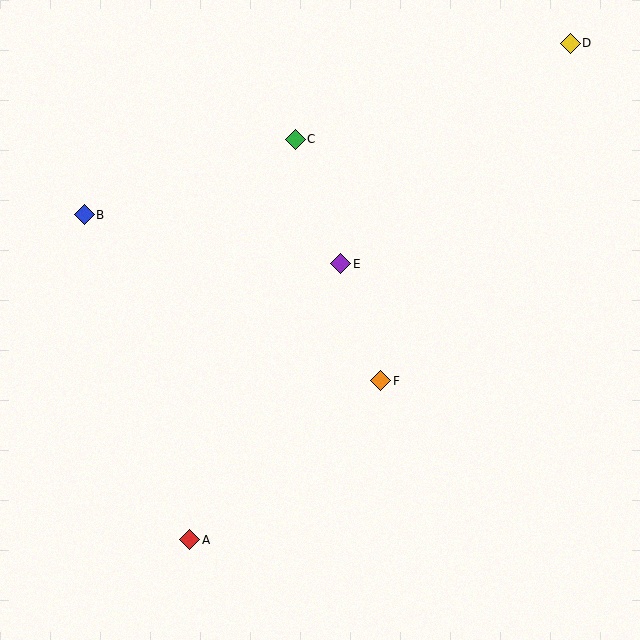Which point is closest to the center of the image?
Point E at (341, 264) is closest to the center.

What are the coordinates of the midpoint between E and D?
The midpoint between E and D is at (456, 154).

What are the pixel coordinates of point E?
Point E is at (341, 264).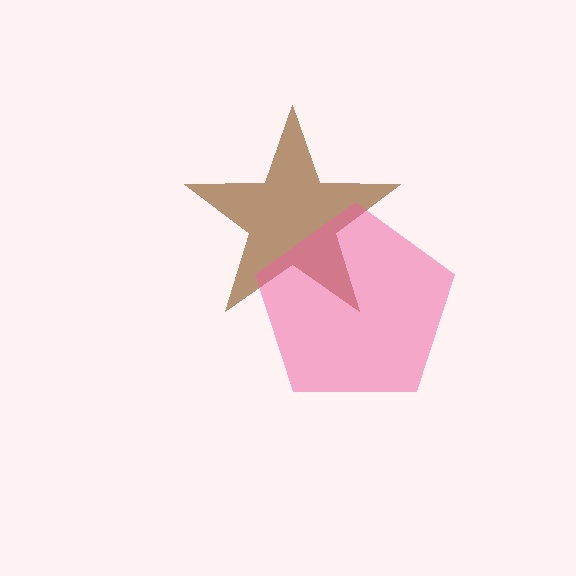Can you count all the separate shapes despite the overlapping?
Yes, there are 2 separate shapes.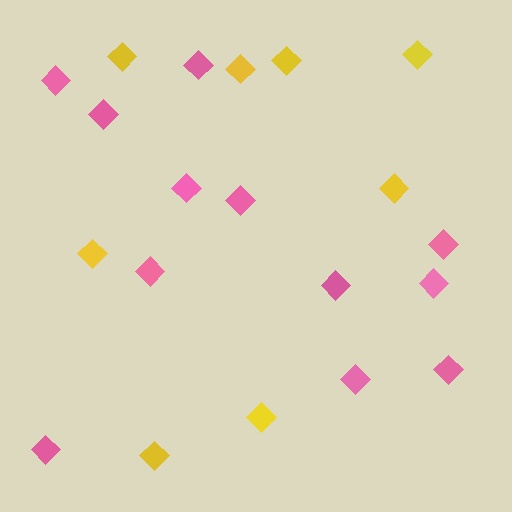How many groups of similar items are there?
There are 2 groups: one group of pink diamonds (12) and one group of yellow diamonds (8).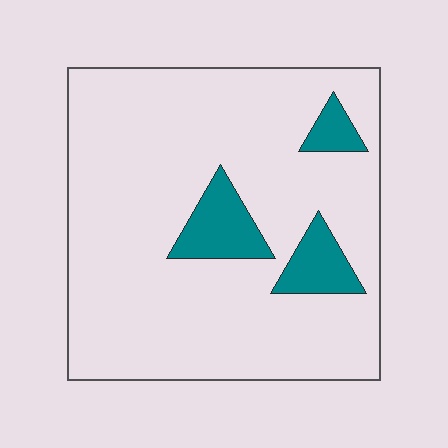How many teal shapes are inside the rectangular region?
3.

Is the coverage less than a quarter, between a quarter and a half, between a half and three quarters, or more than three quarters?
Less than a quarter.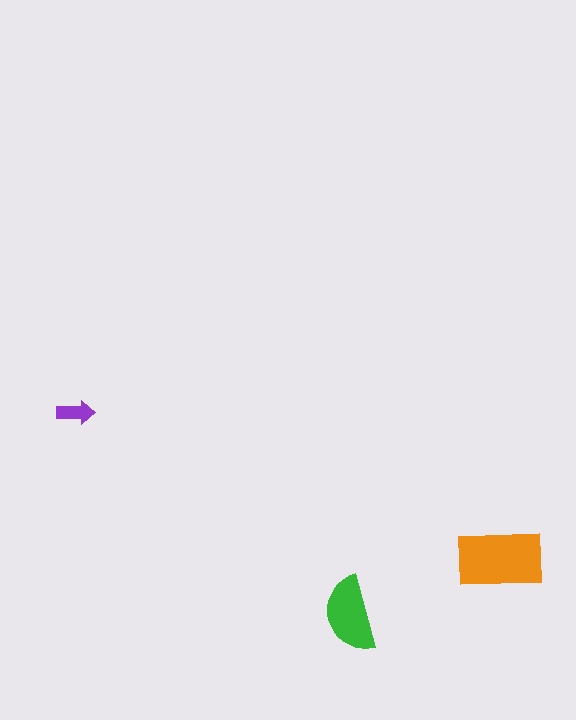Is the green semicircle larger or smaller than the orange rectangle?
Smaller.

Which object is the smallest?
The purple arrow.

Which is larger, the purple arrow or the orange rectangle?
The orange rectangle.